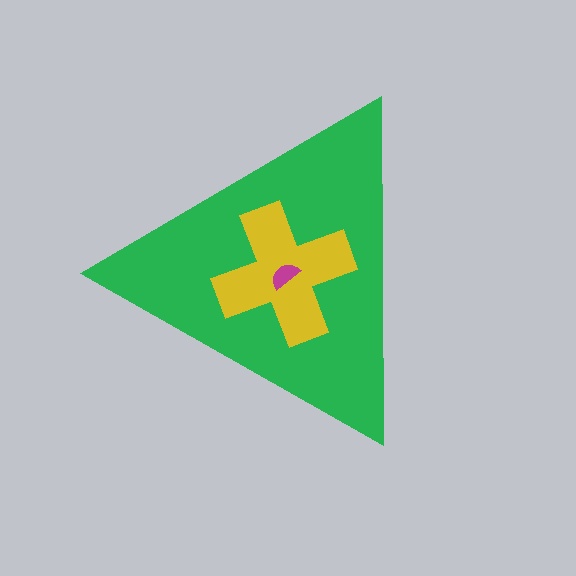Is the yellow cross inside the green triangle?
Yes.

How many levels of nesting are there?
3.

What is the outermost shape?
The green triangle.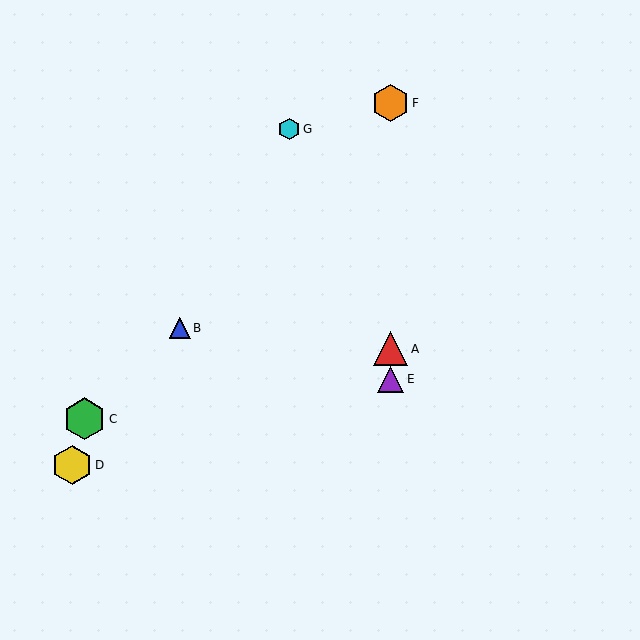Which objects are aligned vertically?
Objects A, E, F are aligned vertically.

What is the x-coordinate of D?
Object D is at x≈72.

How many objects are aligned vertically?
3 objects (A, E, F) are aligned vertically.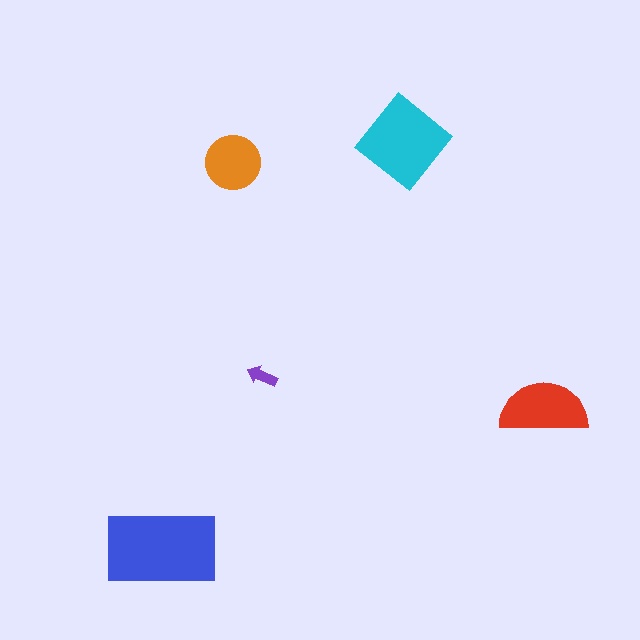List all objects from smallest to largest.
The purple arrow, the orange circle, the red semicircle, the cyan diamond, the blue rectangle.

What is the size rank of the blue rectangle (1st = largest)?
1st.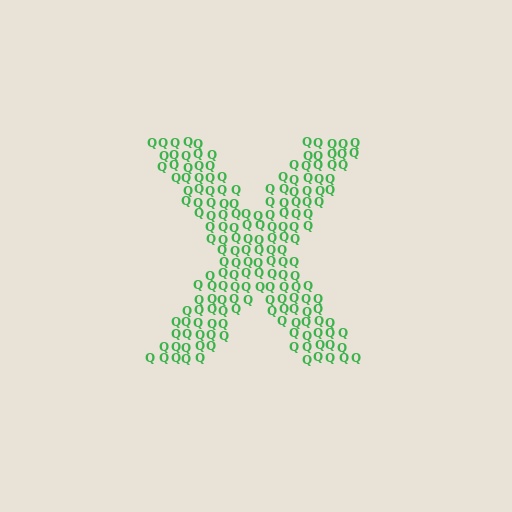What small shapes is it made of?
It is made of small letter Q's.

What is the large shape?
The large shape is the letter X.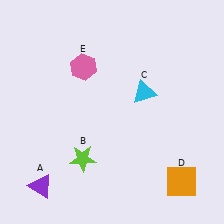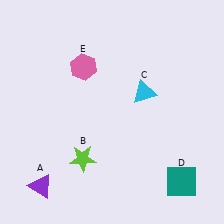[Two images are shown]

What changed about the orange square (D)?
In Image 1, D is orange. In Image 2, it changed to teal.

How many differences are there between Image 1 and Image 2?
There is 1 difference between the two images.